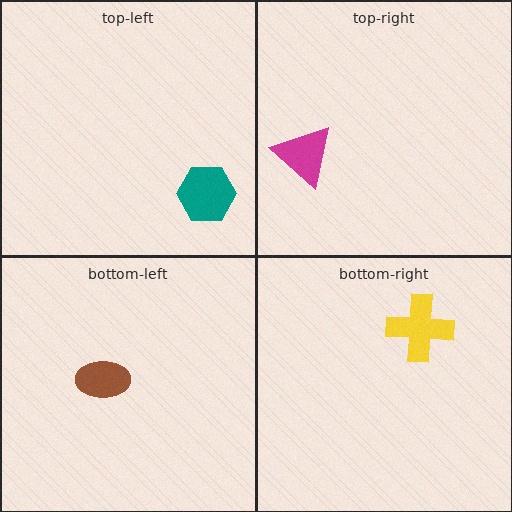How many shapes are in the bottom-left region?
1.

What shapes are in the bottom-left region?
The brown ellipse.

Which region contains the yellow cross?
The bottom-right region.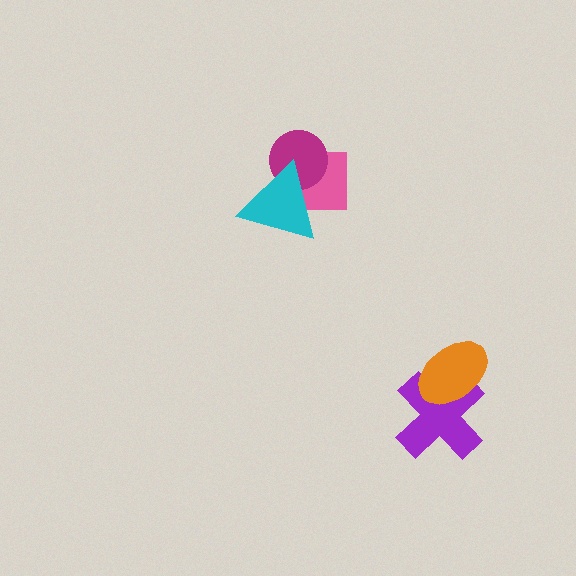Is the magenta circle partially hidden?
Yes, it is partially covered by another shape.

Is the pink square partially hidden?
Yes, it is partially covered by another shape.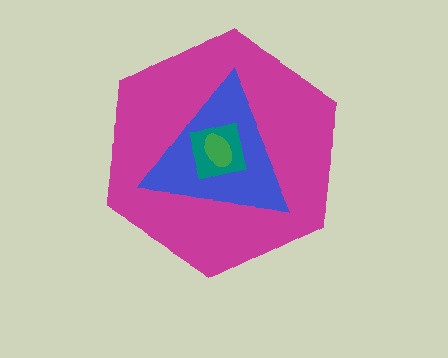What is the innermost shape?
The green ellipse.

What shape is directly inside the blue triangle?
The teal square.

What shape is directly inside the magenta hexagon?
The blue triangle.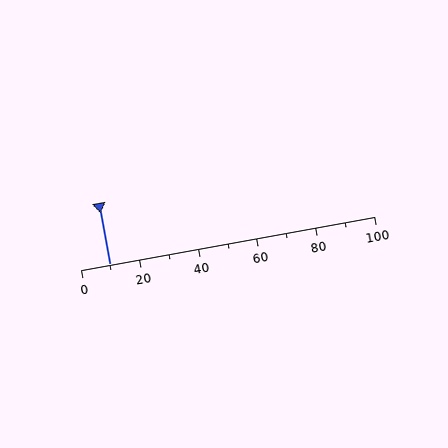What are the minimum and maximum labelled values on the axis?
The axis runs from 0 to 100.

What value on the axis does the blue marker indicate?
The marker indicates approximately 10.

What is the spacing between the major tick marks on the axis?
The major ticks are spaced 20 apart.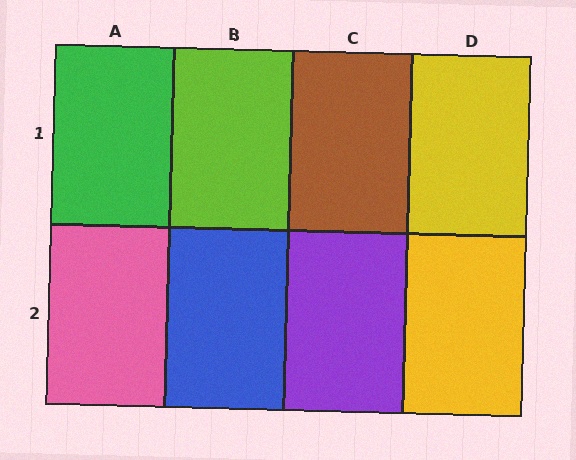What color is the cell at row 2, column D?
Yellow.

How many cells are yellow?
2 cells are yellow.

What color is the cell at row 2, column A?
Pink.